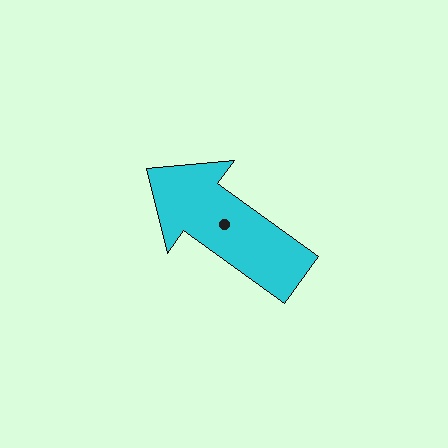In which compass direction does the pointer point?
Northwest.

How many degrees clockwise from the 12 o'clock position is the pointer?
Approximately 306 degrees.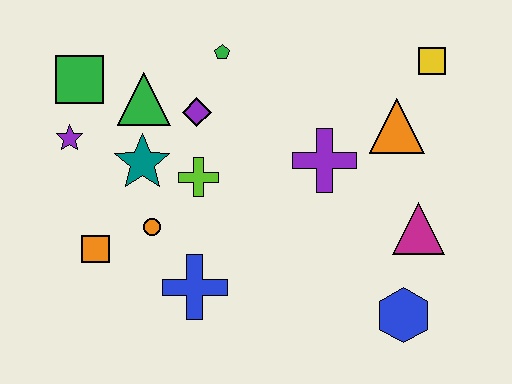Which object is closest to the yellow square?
The orange triangle is closest to the yellow square.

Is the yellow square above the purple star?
Yes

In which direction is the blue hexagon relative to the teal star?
The blue hexagon is to the right of the teal star.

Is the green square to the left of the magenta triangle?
Yes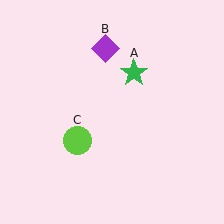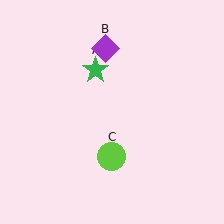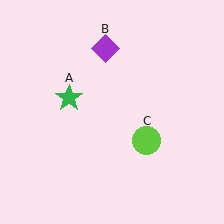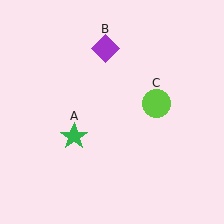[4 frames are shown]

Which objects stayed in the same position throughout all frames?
Purple diamond (object B) remained stationary.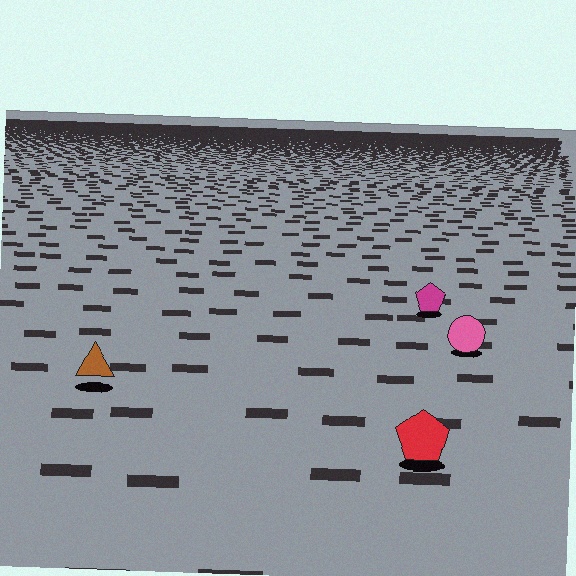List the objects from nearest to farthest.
From nearest to farthest: the red pentagon, the brown triangle, the pink circle, the magenta pentagon.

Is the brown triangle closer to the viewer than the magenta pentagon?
Yes. The brown triangle is closer — you can tell from the texture gradient: the ground texture is coarser near it.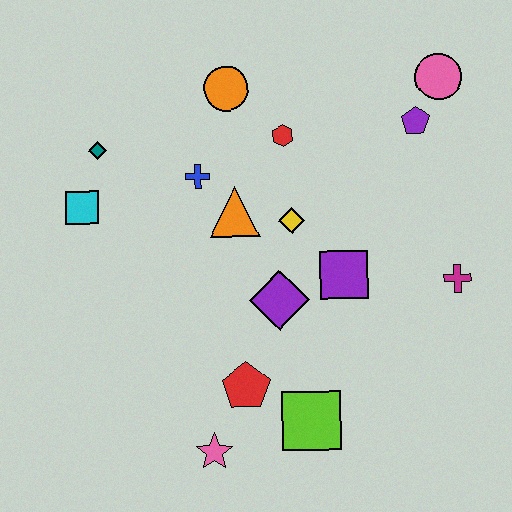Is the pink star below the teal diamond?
Yes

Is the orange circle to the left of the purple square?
Yes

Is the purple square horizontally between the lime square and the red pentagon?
No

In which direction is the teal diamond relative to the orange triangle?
The teal diamond is to the left of the orange triangle.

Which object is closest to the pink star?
The red pentagon is closest to the pink star.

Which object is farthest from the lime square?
The pink circle is farthest from the lime square.